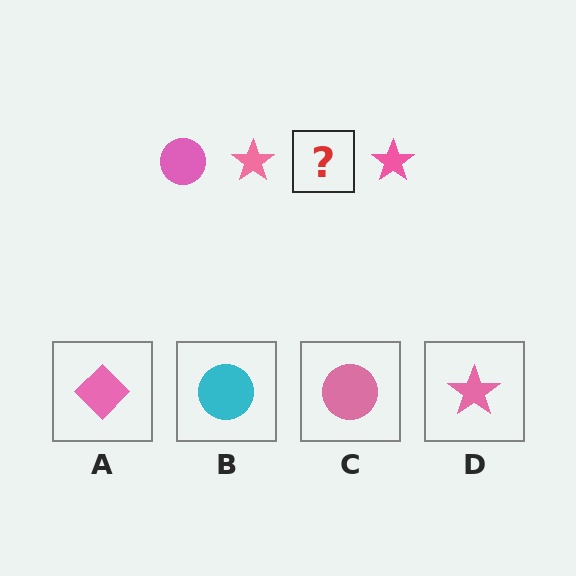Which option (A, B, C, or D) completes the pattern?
C.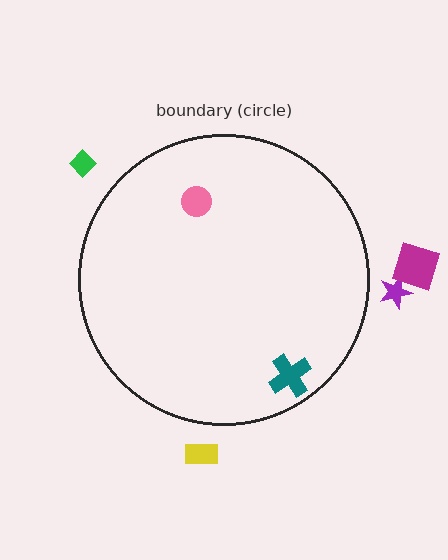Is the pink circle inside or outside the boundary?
Inside.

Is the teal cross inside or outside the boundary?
Inside.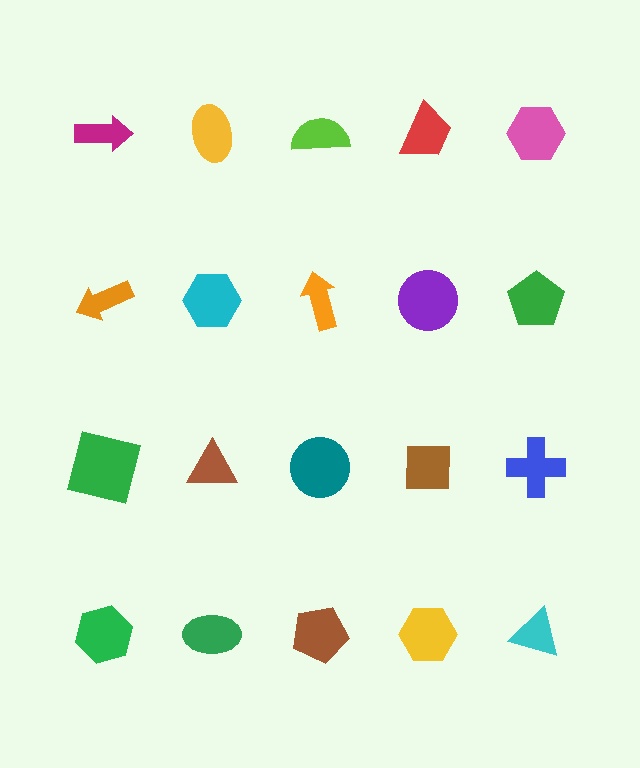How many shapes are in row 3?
5 shapes.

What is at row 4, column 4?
A yellow hexagon.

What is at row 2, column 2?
A cyan hexagon.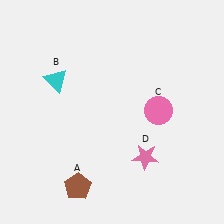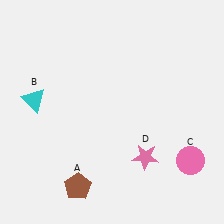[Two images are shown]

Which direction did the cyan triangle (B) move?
The cyan triangle (B) moved left.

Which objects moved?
The objects that moved are: the cyan triangle (B), the pink circle (C).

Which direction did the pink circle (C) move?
The pink circle (C) moved down.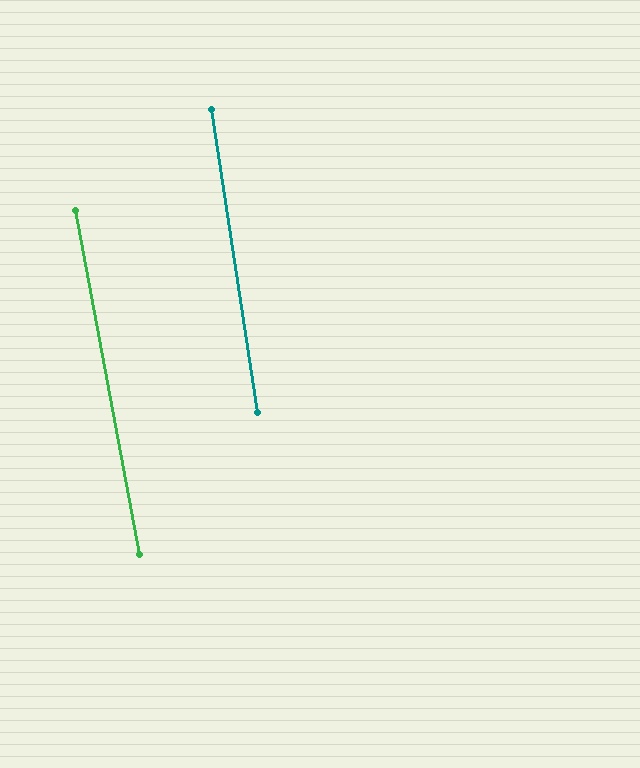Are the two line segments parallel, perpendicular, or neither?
Parallel — their directions differ by only 1.9°.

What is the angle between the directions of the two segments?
Approximately 2 degrees.